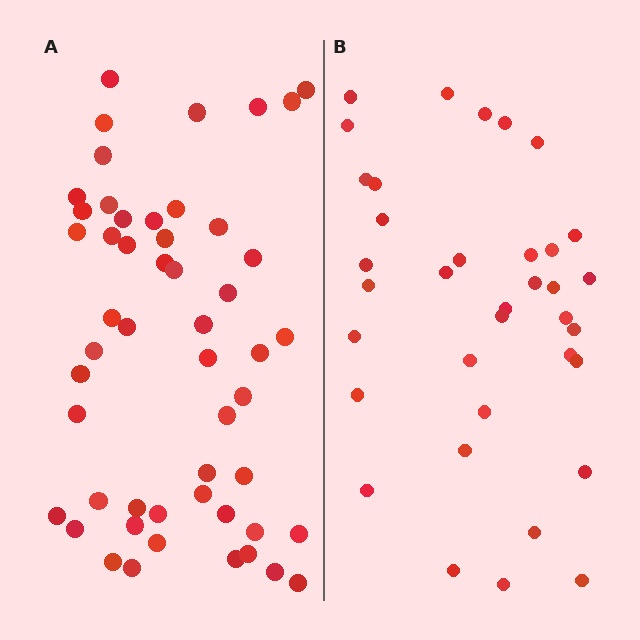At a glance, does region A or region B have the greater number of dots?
Region A (the left region) has more dots.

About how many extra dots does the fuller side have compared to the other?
Region A has approximately 15 more dots than region B.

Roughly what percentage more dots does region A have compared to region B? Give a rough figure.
About 45% more.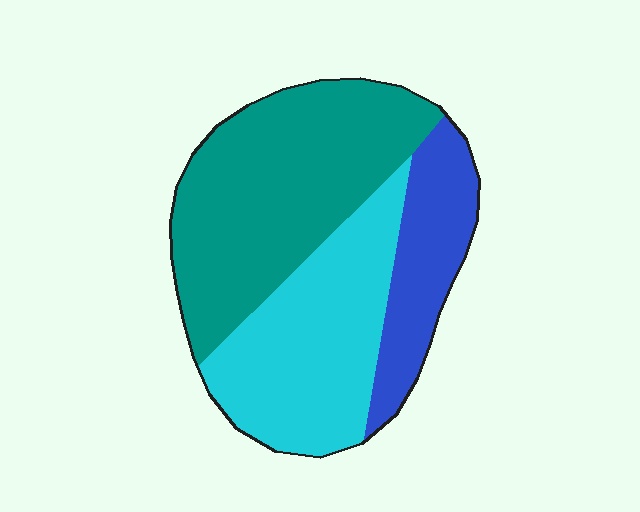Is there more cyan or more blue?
Cyan.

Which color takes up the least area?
Blue, at roughly 20%.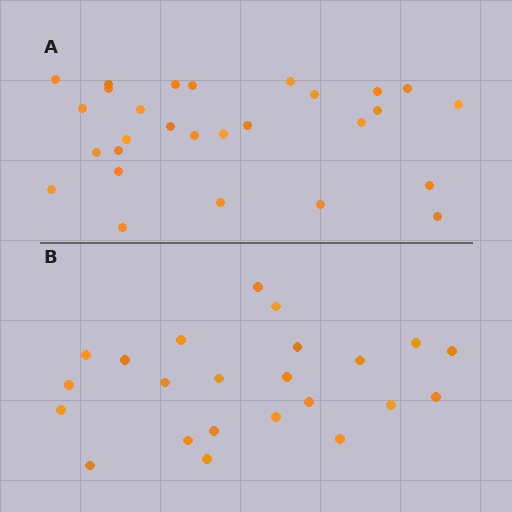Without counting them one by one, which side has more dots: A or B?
Region A (the top region) has more dots.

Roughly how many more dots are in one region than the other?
Region A has about 5 more dots than region B.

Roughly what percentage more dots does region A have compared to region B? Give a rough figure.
About 20% more.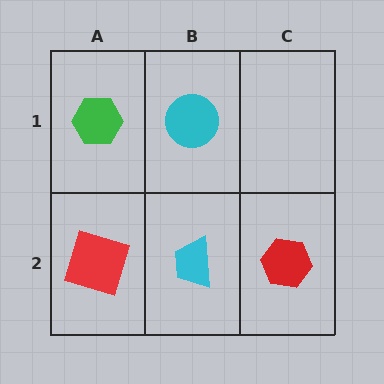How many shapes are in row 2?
3 shapes.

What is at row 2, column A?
A red square.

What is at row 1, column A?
A green hexagon.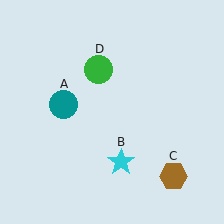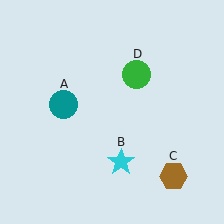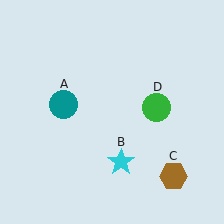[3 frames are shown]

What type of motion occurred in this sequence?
The green circle (object D) rotated clockwise around the center of the scene.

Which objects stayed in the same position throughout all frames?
Teal circle (object A) and cyan star (object B) and brown hexagon (object C) remained stationary.